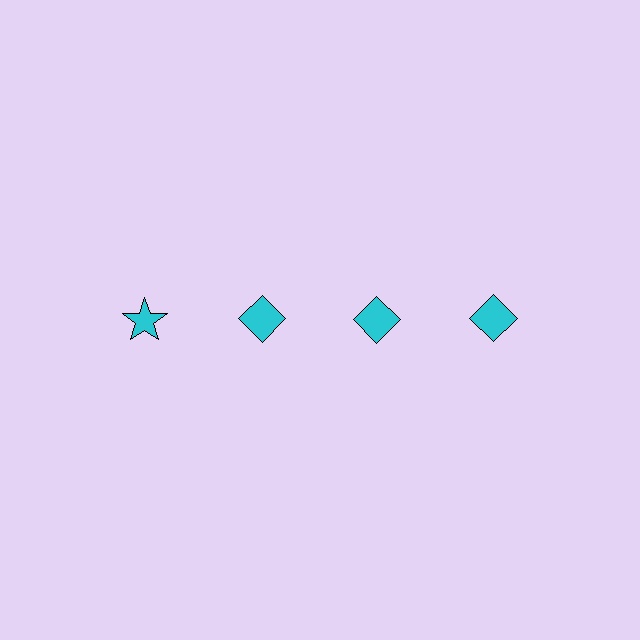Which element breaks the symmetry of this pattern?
The cyan star in the top row, leftmost column breaks the symmetry. All other shapes are cyan diamonds.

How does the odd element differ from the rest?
It has a different shape: star instead of diamond.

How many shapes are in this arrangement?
There are 4 shapes arranged in a grid pattern.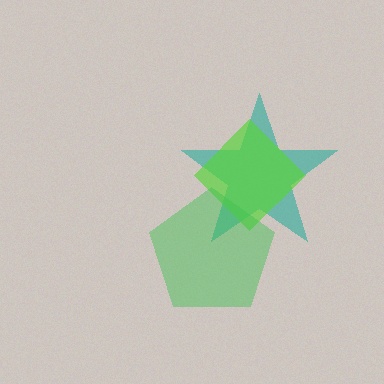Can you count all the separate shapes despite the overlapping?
Yes, there are 3 separate shapes.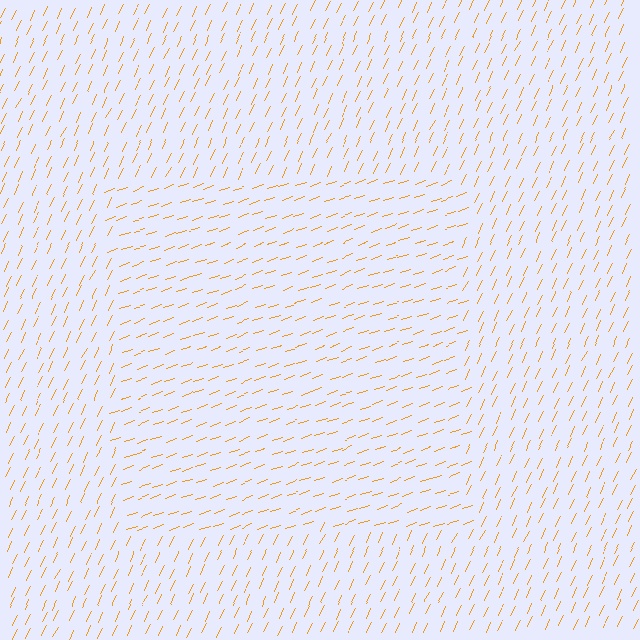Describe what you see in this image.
The image is filled with small orange line segments. A rectangle region in the image has lines oriented differently from the surrounding lines, creating a visible texture boundary.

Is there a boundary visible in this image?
Yes, there is a texture boundary formed by a change in line orientation.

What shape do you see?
I see a rectangle.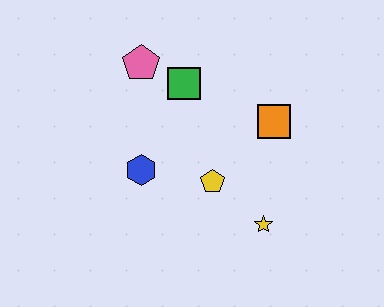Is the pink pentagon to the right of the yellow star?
No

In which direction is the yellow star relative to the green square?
The yellow star is below the green square.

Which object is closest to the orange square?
The yellow pentagon is closest to the orange square.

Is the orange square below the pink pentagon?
Yes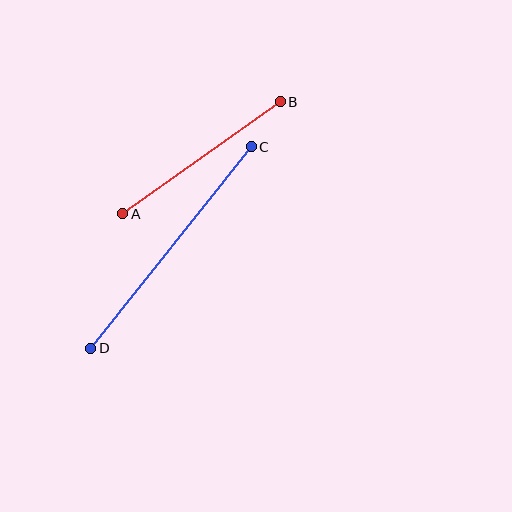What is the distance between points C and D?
The distance is approximately 258 pixels.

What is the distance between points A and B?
The distance is approximately 193 pixels.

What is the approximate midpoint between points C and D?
The midpoint is at approximately (171, 247) pixels.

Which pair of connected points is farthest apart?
Points C and D are farthest apart.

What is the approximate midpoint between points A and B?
The midpoint is at approximately (202, 158) pixels.